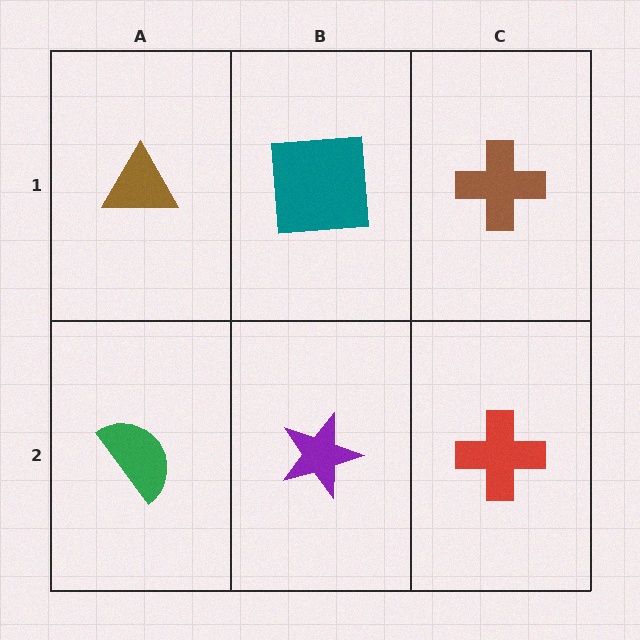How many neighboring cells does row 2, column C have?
2.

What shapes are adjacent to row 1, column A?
A green semicircle (row 2, column A), a teal square (row 1, column B).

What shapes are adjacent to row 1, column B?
A purple star (row 2, column B), a brown triangle (row 1, column A), a brown cross (row 1, column C).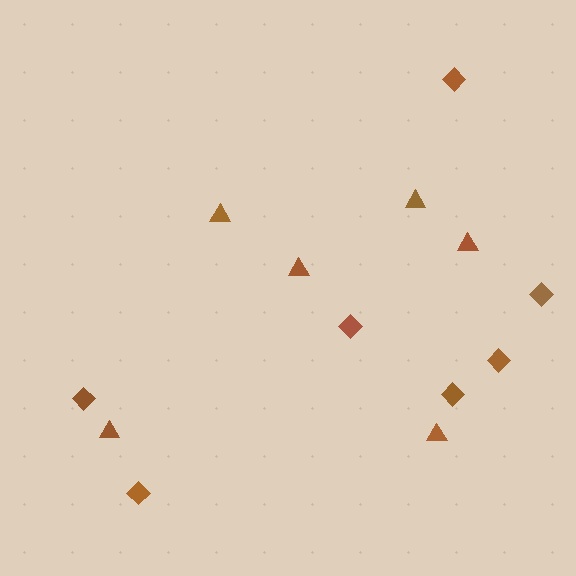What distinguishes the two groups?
There are 2 groups: one group of diamonds (7) and one group of triangles (6).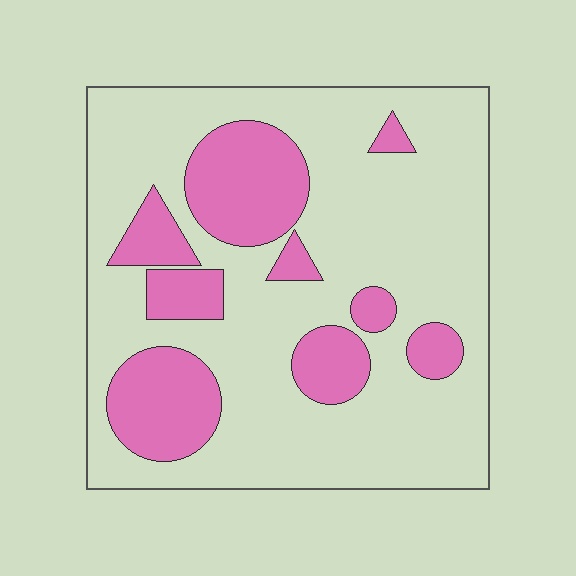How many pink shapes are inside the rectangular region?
9.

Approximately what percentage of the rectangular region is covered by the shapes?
Approximately 25%.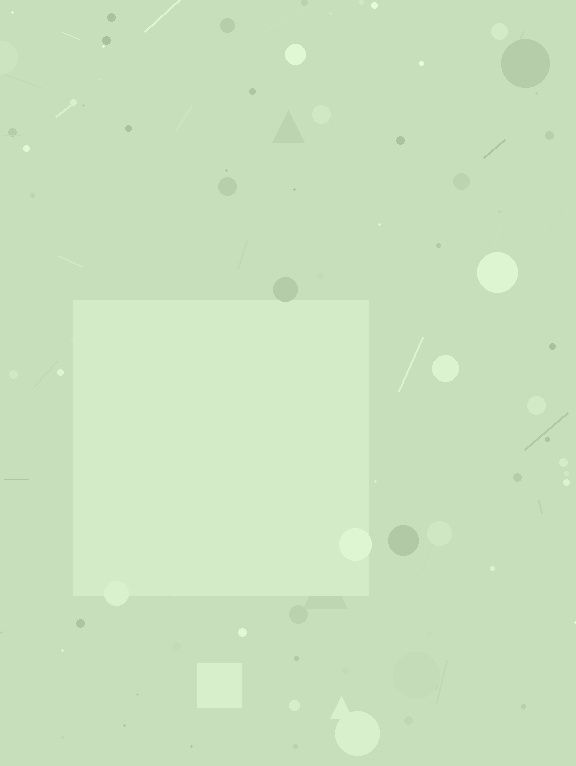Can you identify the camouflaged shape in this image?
The camouflaged shape is a square.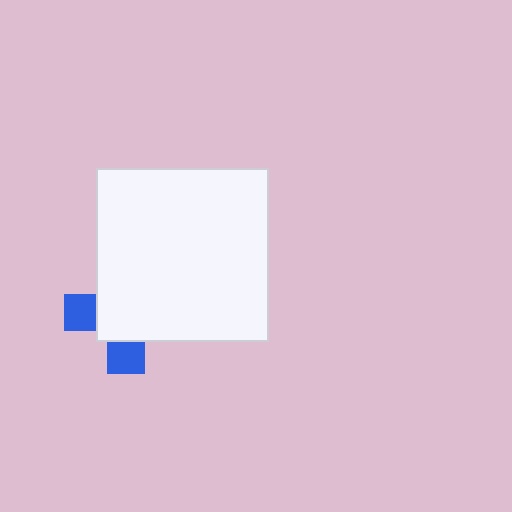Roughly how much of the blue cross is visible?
A small part of it is visible (roughly 31%).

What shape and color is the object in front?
The object in front is a white square.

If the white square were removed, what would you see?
You would see the complete blue cross.